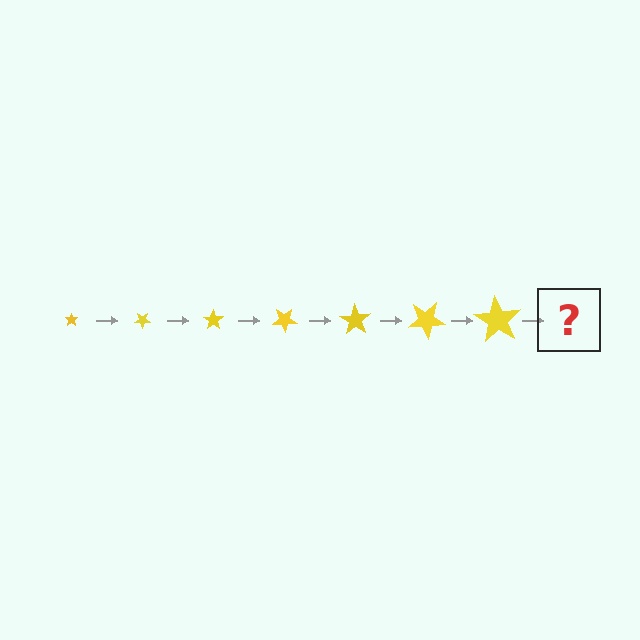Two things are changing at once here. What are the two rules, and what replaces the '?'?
The two rules are that the star grows larger each step and it rotates 35 degrees each step. The '?' should be a star, larger than the previous one and rotated 245 degrees from the start.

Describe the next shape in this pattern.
It should be a star, larger than the previous one and rotated 245 degrees from the start.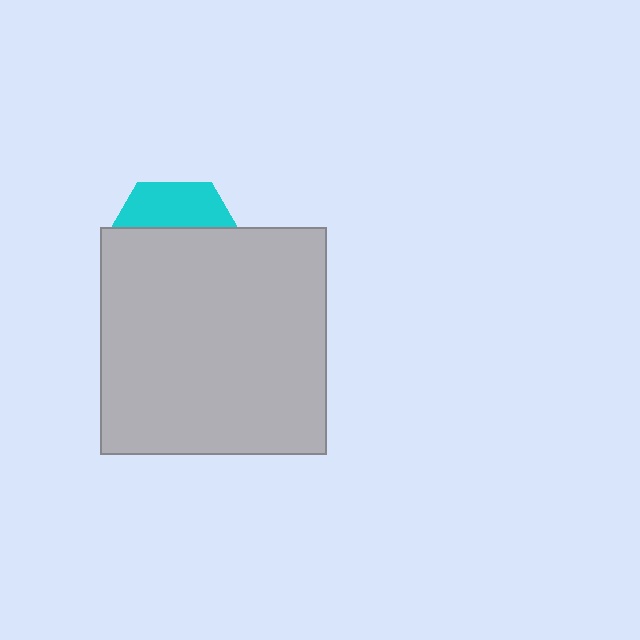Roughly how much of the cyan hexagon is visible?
A small part of it is visible (roughly 32%).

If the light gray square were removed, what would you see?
You would see the complete cyan hexagon.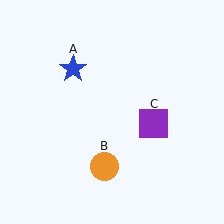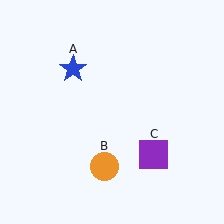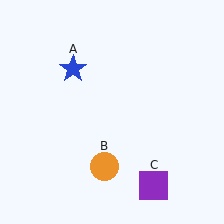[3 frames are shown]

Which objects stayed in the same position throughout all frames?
Blue star (object A) and orange circle (object B) remained stationary.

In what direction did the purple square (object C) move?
The purple square (object C) moved down.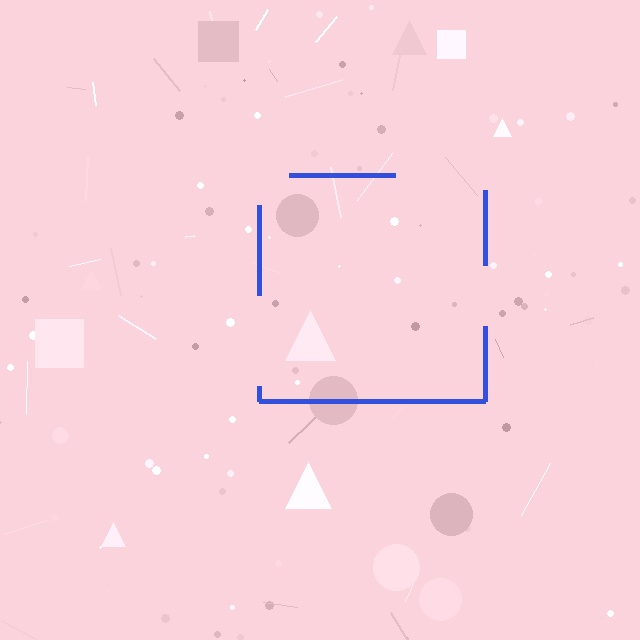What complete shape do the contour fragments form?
The contour fragments form a square.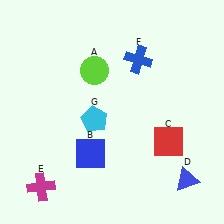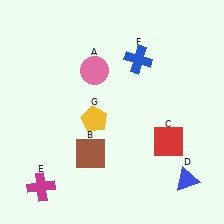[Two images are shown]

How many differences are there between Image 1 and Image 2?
There are 3 differences between the two images.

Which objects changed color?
A changed from lime to pink. B changed from blue to brown. G changed from cyan to yellow.